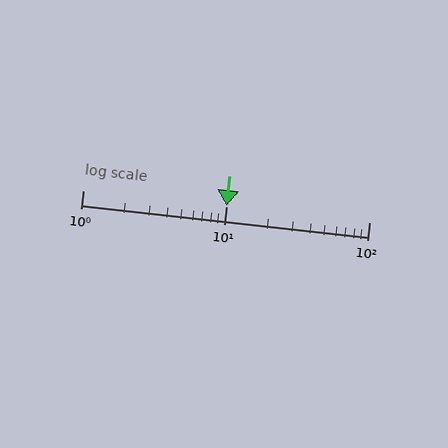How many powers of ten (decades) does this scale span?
The scale spans 2 decades, from 1 to 100.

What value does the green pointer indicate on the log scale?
The pointer indicates approximately 10.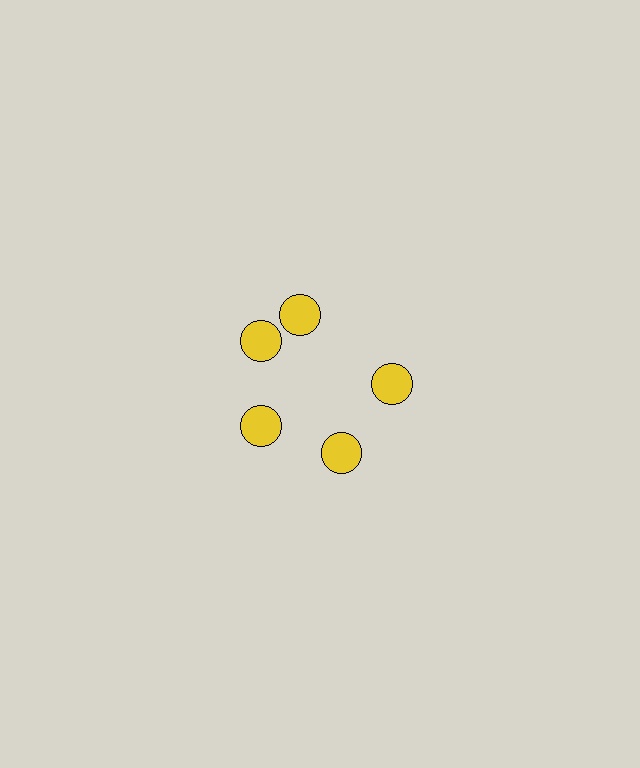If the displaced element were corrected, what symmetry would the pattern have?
It would have 5-fold rotational symmetry — the pattern would map onto itself every 72 degrees.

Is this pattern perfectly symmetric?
No. The 5 yellow circles are arranged in a ring, but one element near the 1 o'clock position is rotated out of alignment along the ring, breaking the 5-fold rotational symmetry.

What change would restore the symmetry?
The symmetry would be restored by rotating it back into even spacing with its neighbors so that all 5 circles sit at equal angles and equal distance from the center.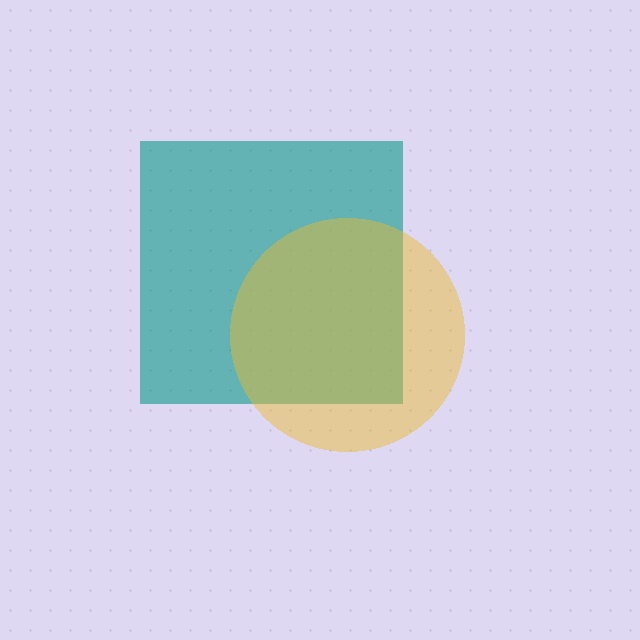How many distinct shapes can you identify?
There are 2 distinct shapes: a teal square, a yellow circle.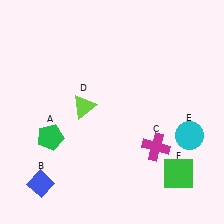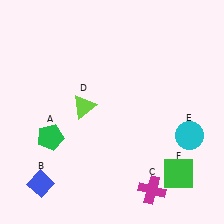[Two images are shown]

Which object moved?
The magenta cross (C) moved down.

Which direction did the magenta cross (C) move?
The magenta cross (C) moved down.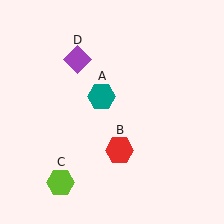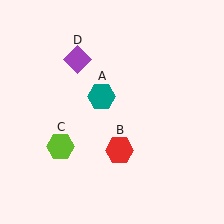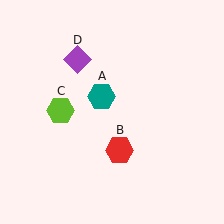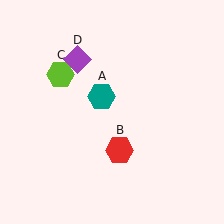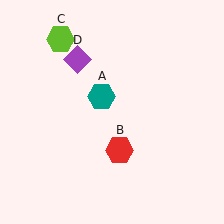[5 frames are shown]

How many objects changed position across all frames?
1 object changed position: lime hexagon (object C).